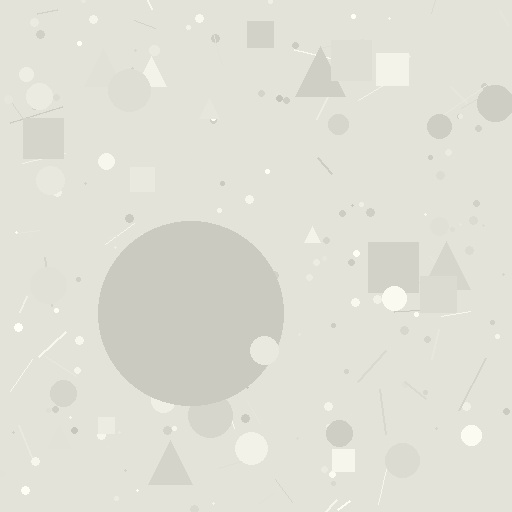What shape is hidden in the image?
A circle is hidden in the image.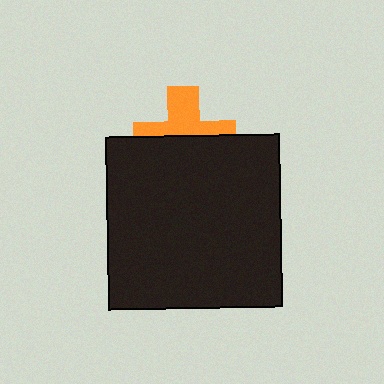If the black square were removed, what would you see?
You would see the complete orange cross.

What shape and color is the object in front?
The object in front is a black square.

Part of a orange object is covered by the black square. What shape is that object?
It is a cross.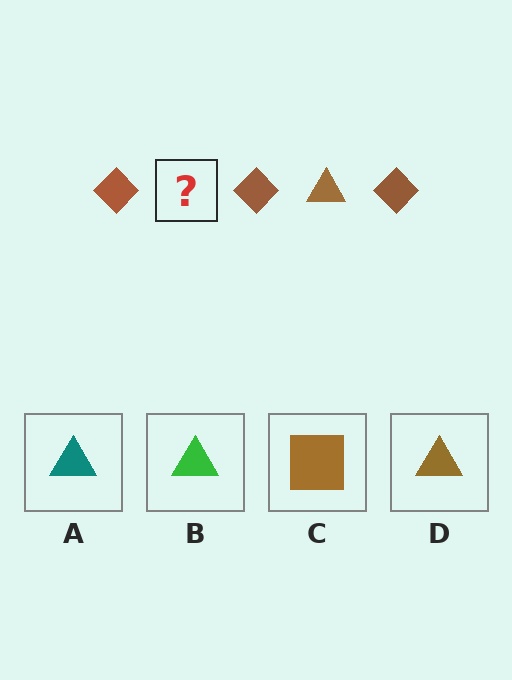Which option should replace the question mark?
Option D.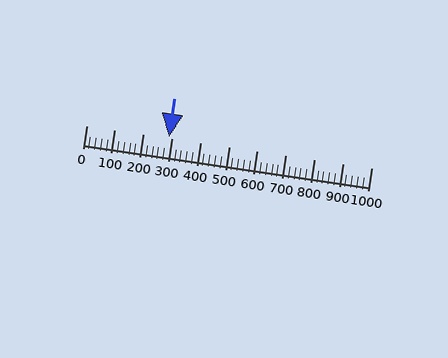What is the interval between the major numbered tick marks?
The major tick marks are spaced 100 units apart.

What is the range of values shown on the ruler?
The ruler shows values from 0 to 1000.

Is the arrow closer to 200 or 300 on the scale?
The arrow is closer to 300.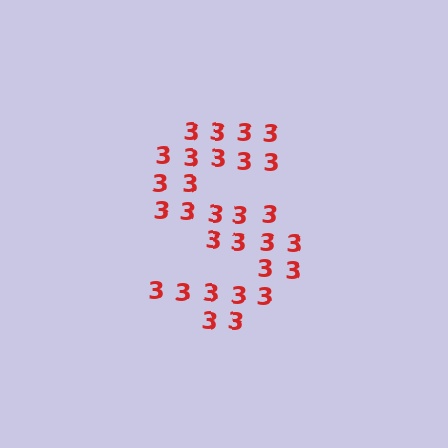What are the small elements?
The small elements are digit 3's.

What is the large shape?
The large shape is the letter S.